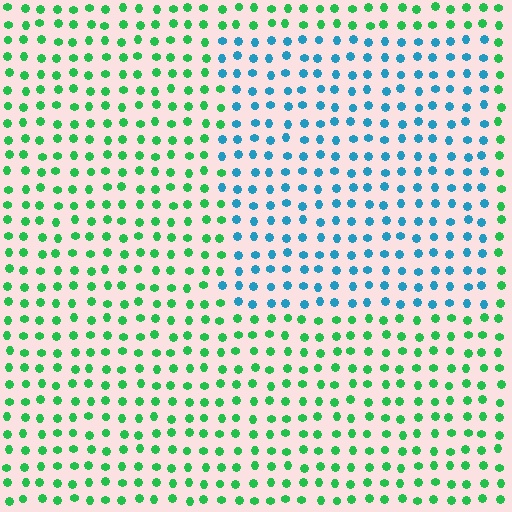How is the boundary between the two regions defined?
The boundary is defined purely by a slight shift in hue (about 59 degrees). Spacing, size, and orientation are identical on both sides.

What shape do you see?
I see a rectangle.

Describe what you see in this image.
The image is filled with small green elements in a uniform arrangement. A rectangle-shaped region is visible where the elements are tinted to a slightly different hue, forming a subtle color boundary.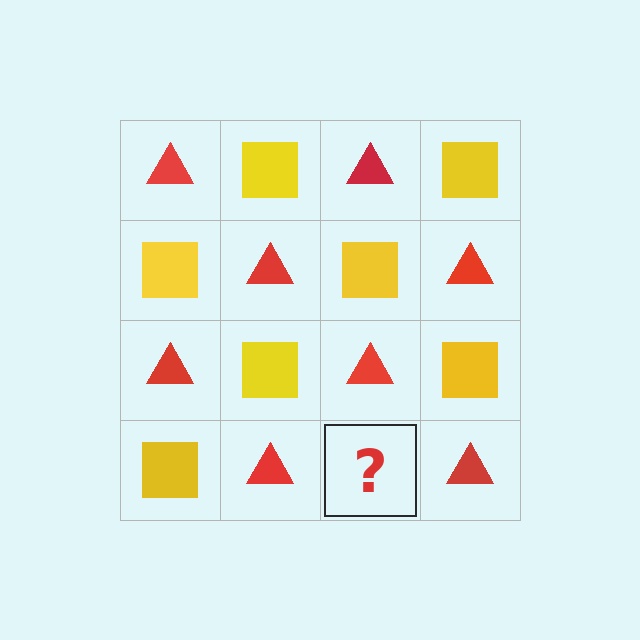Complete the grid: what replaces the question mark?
The question mark should be replaced with a yellow square.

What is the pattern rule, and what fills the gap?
The rule is that it alternates red triangle and yellow square in a checkerboard pattern. The gap should be filled with a yellow square.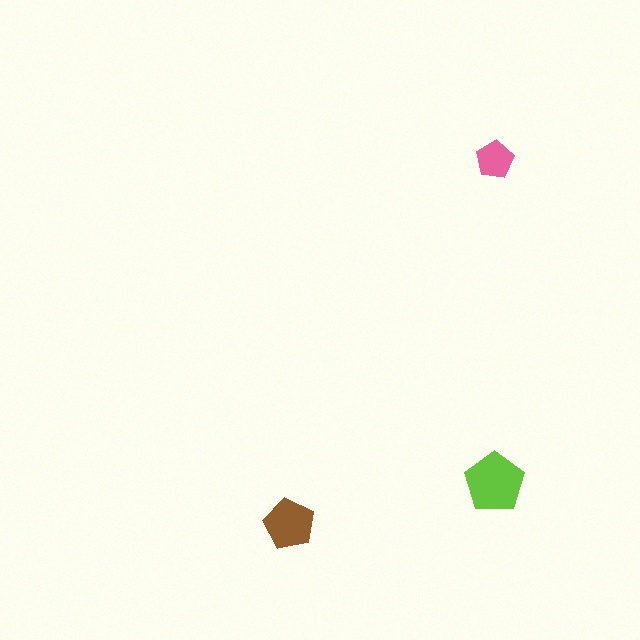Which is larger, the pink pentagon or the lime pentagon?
The lime one.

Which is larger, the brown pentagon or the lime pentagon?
The lime one.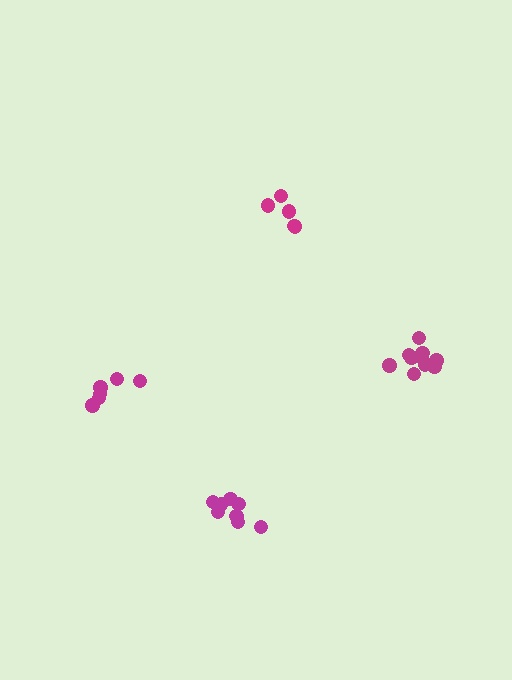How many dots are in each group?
Group 1: 5 dots, Group 2: 6 dots, Group 3: 10 dots, Group 4: 8 dots (29 total).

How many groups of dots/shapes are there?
There are 4 groups.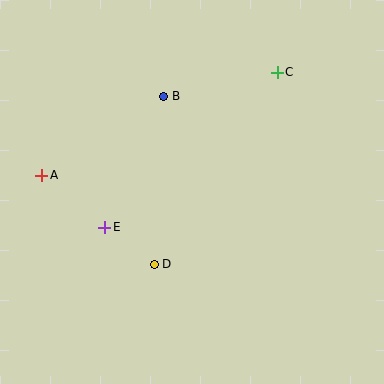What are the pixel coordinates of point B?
Point B is at (164, 96).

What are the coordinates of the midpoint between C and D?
The midpoint between C and D is at (216, 168).